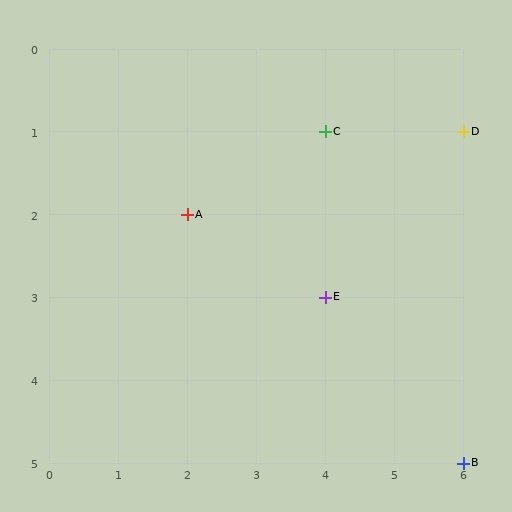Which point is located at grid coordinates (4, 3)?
Point E is at (4, 3).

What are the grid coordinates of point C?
Point C is at grid coordinates (4, 1).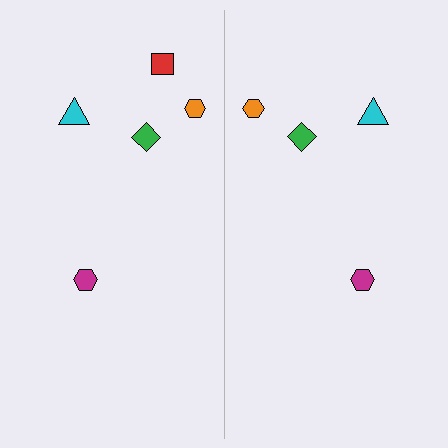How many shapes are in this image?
There are 9 shapes in this image.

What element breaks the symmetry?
A red square is missing from the right side.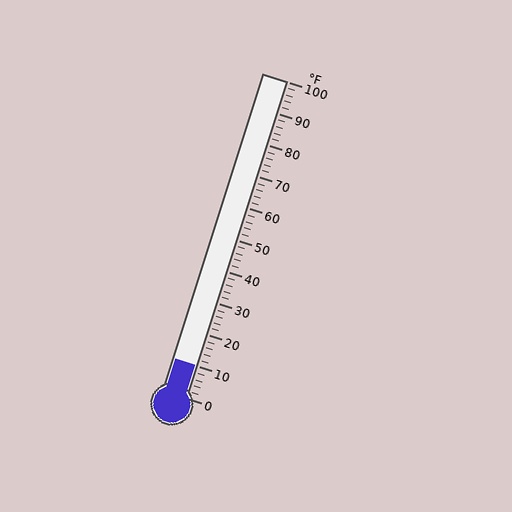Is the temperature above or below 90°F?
The temperature is below 90°F.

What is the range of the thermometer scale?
The thermometer scale ranges from 0°F to 100°F.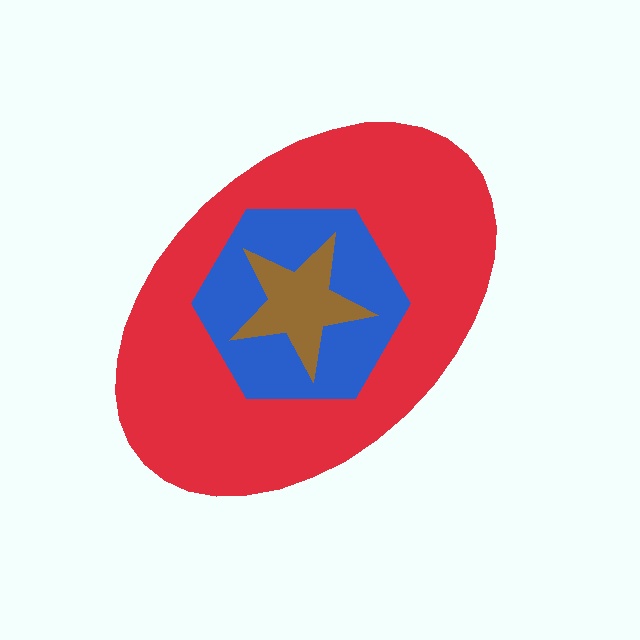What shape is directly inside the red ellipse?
The blue hexagon.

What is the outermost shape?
The red ellipse.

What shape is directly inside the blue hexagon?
The brown star.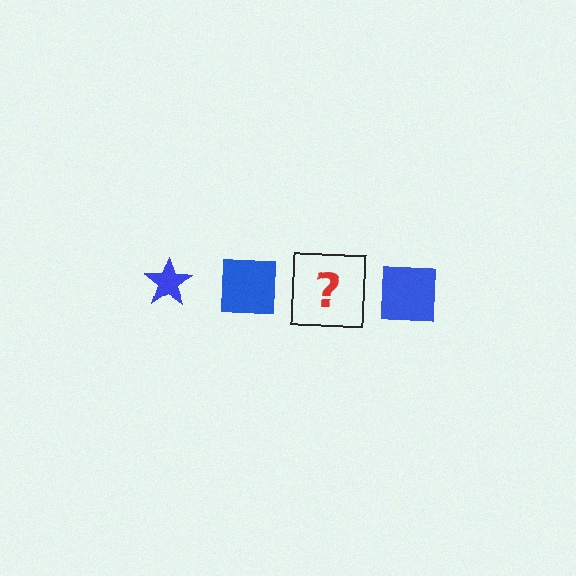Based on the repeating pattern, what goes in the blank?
The blank should be a blue star.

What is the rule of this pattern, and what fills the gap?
The rule is that the pattern cycles through star, square shapes in blue. The gap should be filled with a blue star.